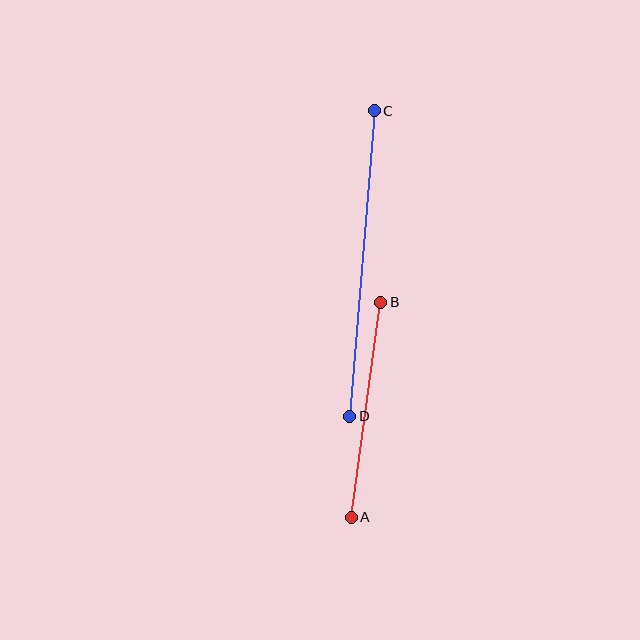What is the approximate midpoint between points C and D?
The midpoint is at approximately (362, 264) pixels.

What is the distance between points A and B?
The distance is approximately 217 pixels.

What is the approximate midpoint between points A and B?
The midpoint is at approximately (366, 410) pixels.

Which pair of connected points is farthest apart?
Points C and D are farthest apart.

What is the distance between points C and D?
The distance is approximately 307 pixels.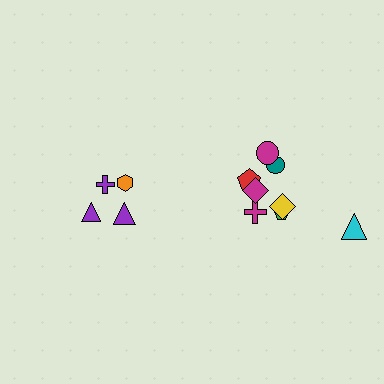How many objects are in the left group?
There are 4 objects.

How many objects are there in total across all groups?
There are 12 objects.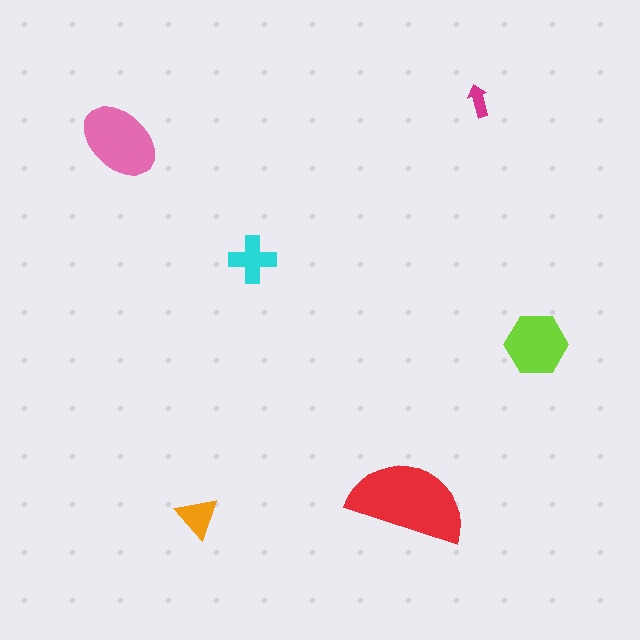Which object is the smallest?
The magenta arrow.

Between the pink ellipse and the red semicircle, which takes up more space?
The red semicircle.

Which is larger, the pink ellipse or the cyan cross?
The pink ellipse.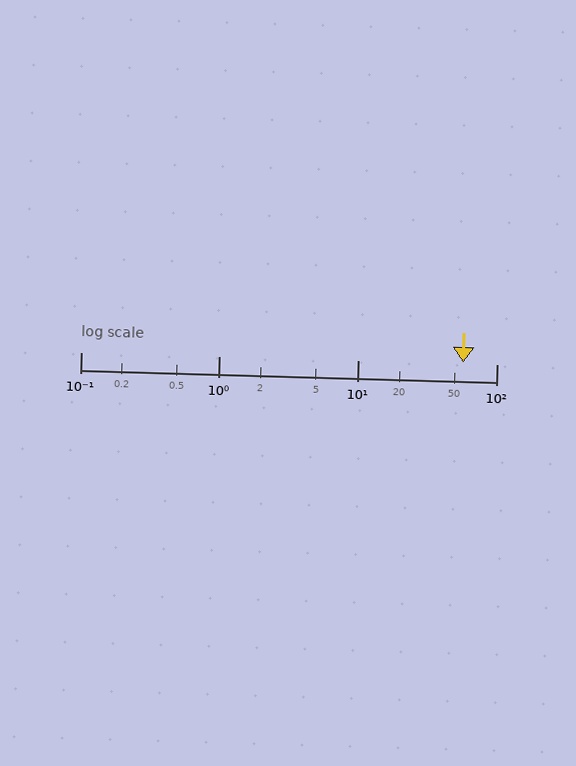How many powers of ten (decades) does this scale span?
The scale spans 3 decades, from 0.1 to 100.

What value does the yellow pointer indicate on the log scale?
The pointer indicates approximately 57.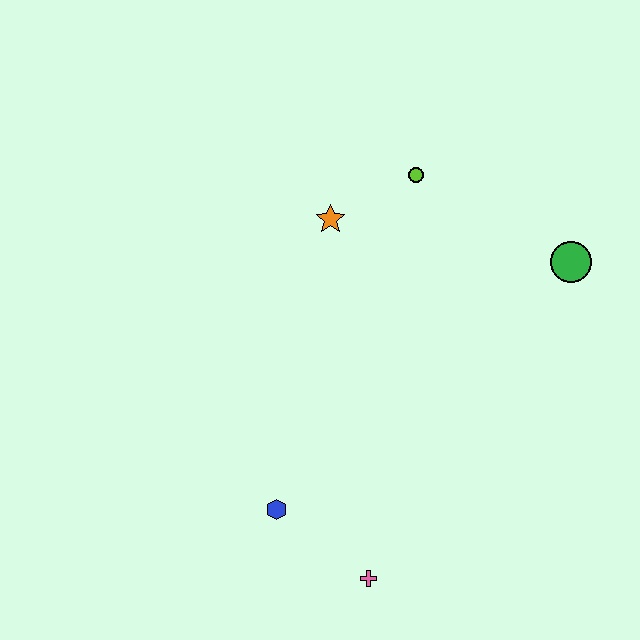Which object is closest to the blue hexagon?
The pink cross is closest to the blue hexagon.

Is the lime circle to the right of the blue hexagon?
Yes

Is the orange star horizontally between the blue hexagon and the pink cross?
Yes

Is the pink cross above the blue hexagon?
No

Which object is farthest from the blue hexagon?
The green circle is farthest from the blue hexagon.